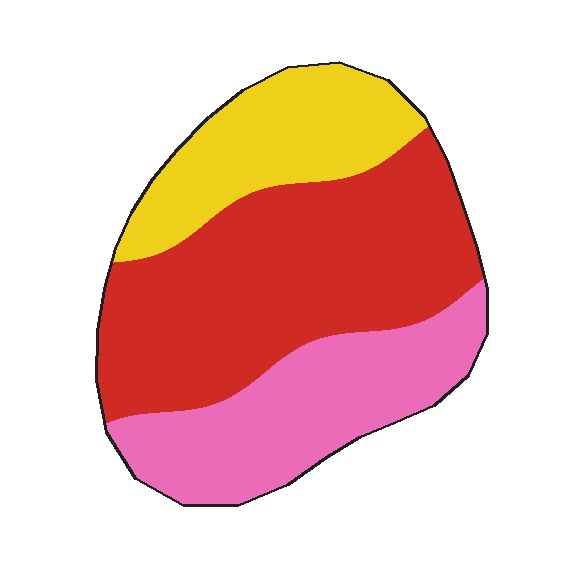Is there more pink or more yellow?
Pink.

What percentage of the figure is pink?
Pink takes up about one quarter (1/4) of the figure.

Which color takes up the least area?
Yellow, at roughly 20%.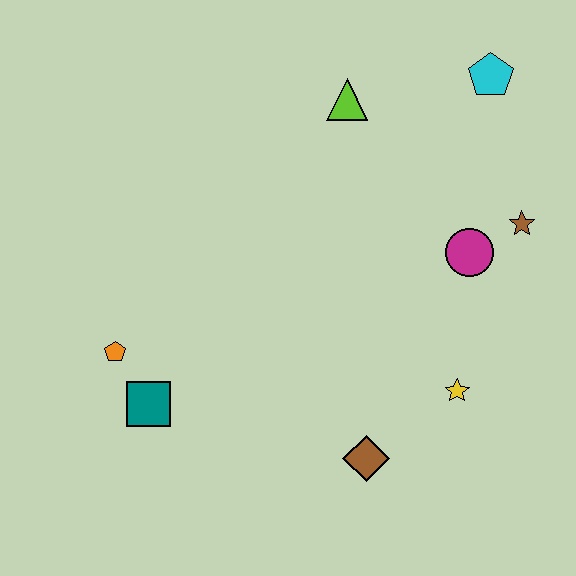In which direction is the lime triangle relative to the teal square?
The lime triangle is above the teal square.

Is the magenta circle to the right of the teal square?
Yes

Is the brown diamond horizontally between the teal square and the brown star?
Yes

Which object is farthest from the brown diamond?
The cyan pentagon is farthest from the brown diamond.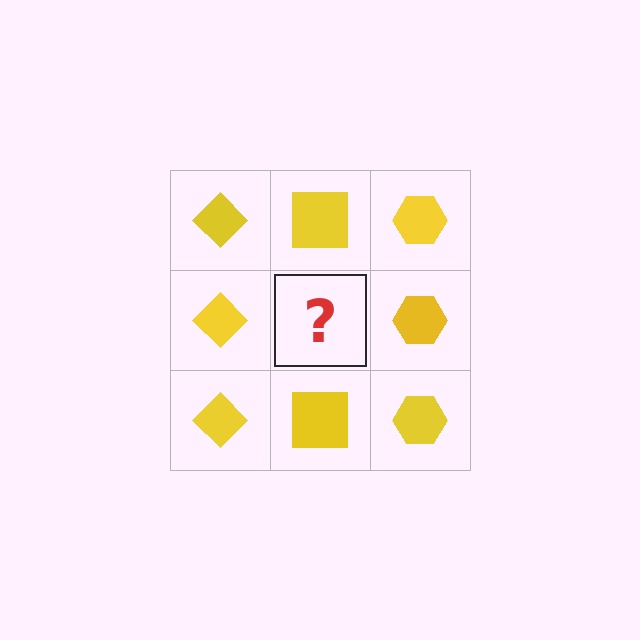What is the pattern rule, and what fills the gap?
The rule is that each column has a consistent shape. The gap should be filled with a yellow square.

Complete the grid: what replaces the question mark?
The question mark should be replaced with a yellow square.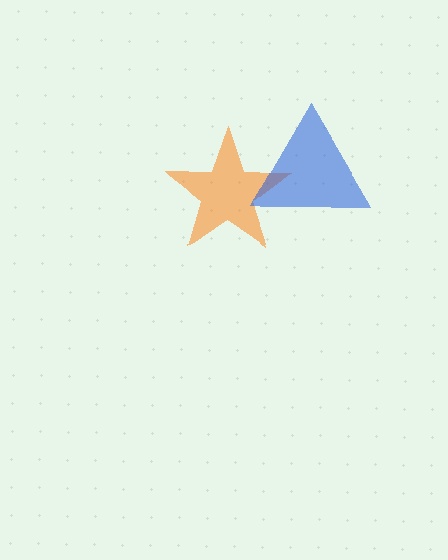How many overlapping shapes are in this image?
There are 2 overlapping shapes in the image.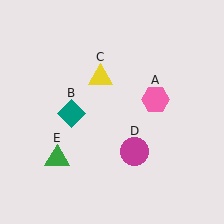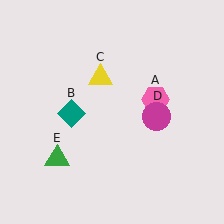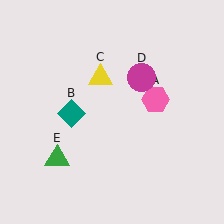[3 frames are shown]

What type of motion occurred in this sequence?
The magenta circle (object D) rotated counterclockwise around the center of the scene.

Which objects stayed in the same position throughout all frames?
Pink hexagon (object A) and teal diamond (object B) and yellow triangle (object C) and green triangle (object E) remained stationary.